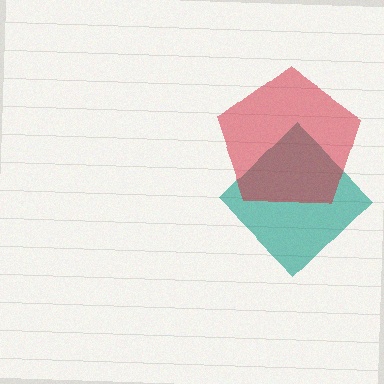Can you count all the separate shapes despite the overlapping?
Yes, there are 2 separate shapes.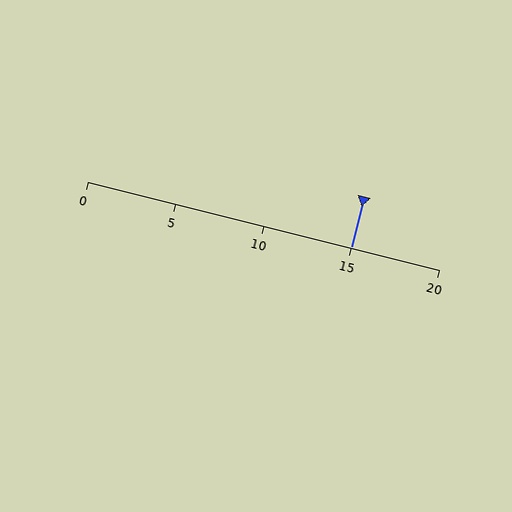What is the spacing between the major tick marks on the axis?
The major ticks are spaced 5 apart.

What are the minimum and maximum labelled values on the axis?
The axis runs from 0 to 20.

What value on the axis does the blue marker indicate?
The marker indicates approximately 15.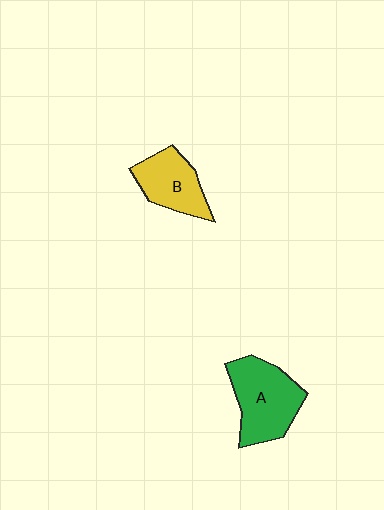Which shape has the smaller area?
Shape B (yellow).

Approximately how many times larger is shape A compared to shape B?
Approximately 1.4 times.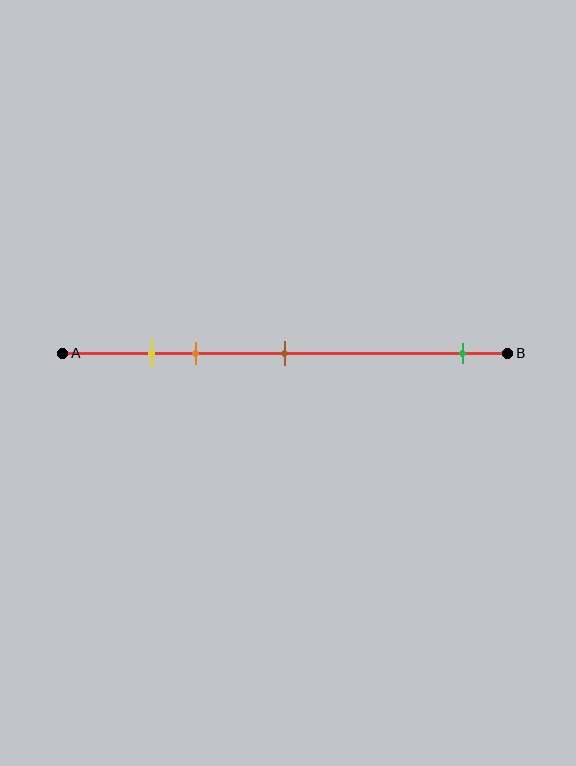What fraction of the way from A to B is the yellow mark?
The yellow mark is approximately 20% (0.2) of the way from A to B.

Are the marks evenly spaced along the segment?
No, the marks are not evenly spaced.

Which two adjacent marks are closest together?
The yellow and orange marks are the closest adjacent pair.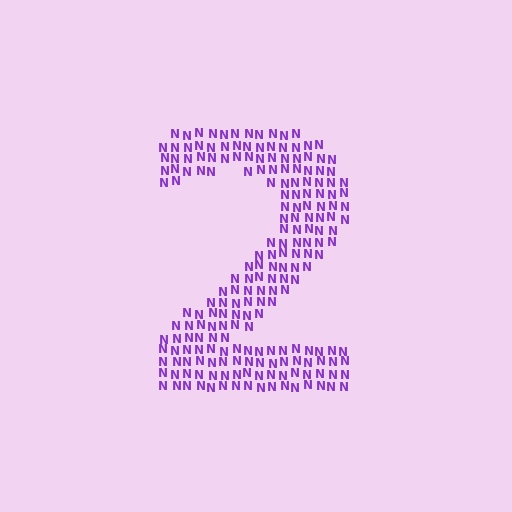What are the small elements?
The small elements are letter N's.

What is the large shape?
The large shape is the digit 2.